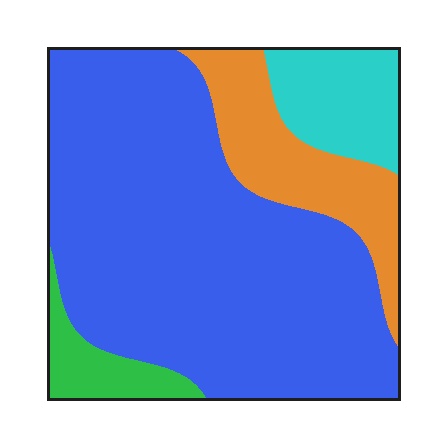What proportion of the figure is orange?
Orange takes up about one sixth (1/6) of the figure.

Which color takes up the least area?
Green, at roughly 5%.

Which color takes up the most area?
Blue, at roughly 65%.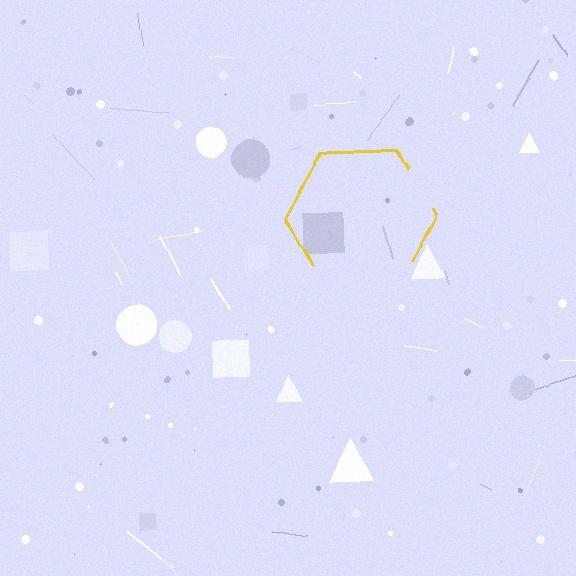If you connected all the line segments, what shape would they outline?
They would outline a hexagon.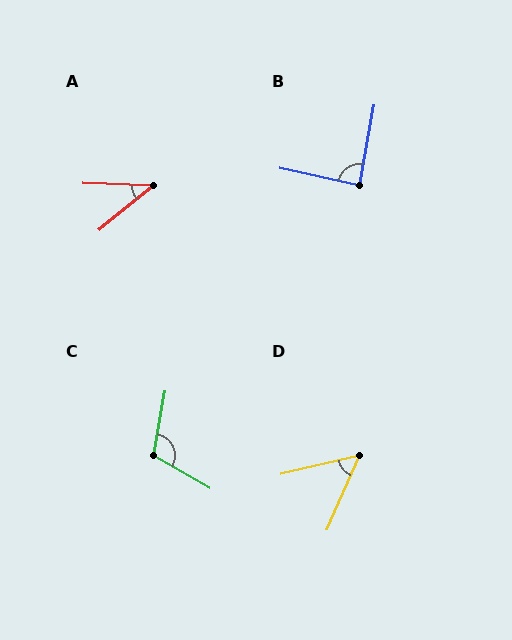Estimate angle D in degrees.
Approximately 53 degrees.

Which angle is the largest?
C, at approximately 109 degrees.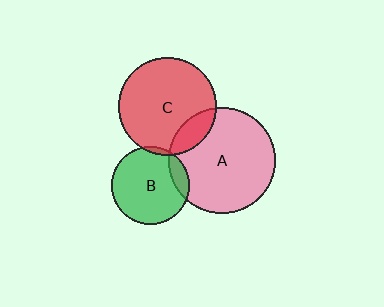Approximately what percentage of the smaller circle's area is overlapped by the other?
Approximately 15%.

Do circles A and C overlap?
Yes.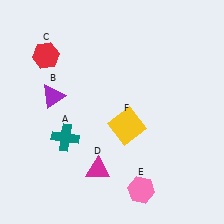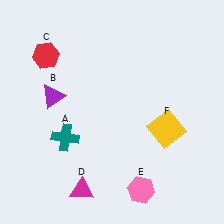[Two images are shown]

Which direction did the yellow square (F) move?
The yellow square (F) moved right.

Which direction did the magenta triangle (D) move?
The magenta triangle (D) moved down.